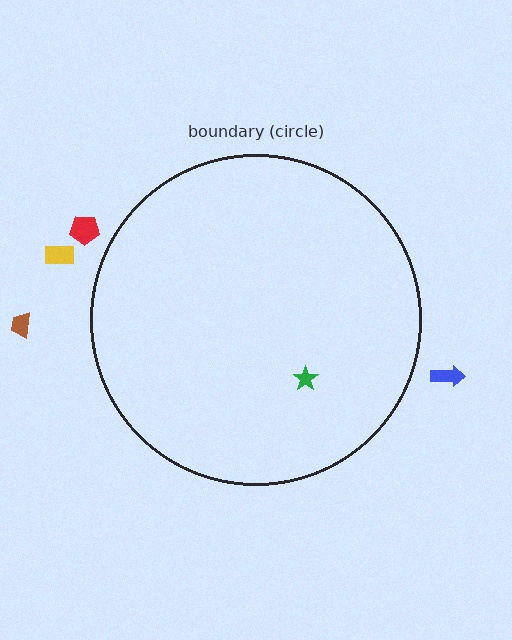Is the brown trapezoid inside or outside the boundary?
Outside.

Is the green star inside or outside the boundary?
Inside.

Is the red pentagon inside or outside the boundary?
Outside.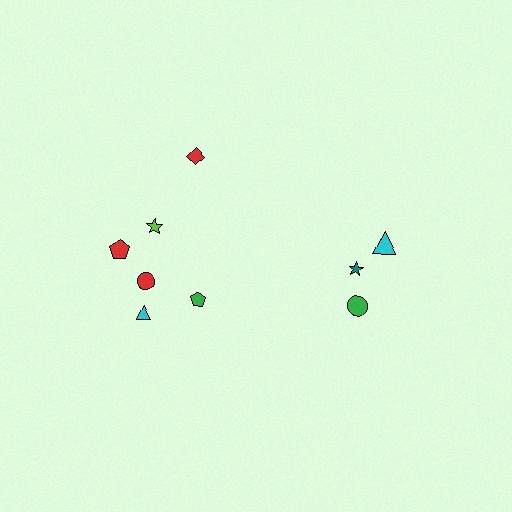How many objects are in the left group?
There are 6 objects.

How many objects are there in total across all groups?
There are 9 objects.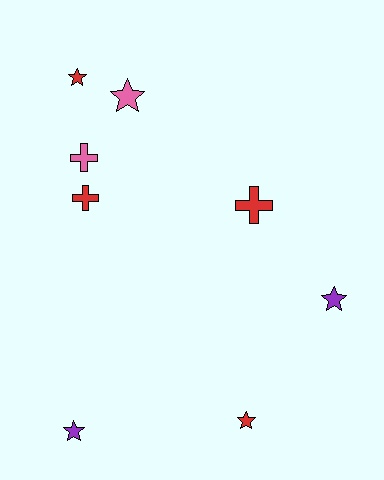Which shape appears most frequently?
Star, with 5 objects.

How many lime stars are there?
There are no lime stars.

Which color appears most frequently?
Red, with 4 objects.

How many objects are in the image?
There are 8 objects.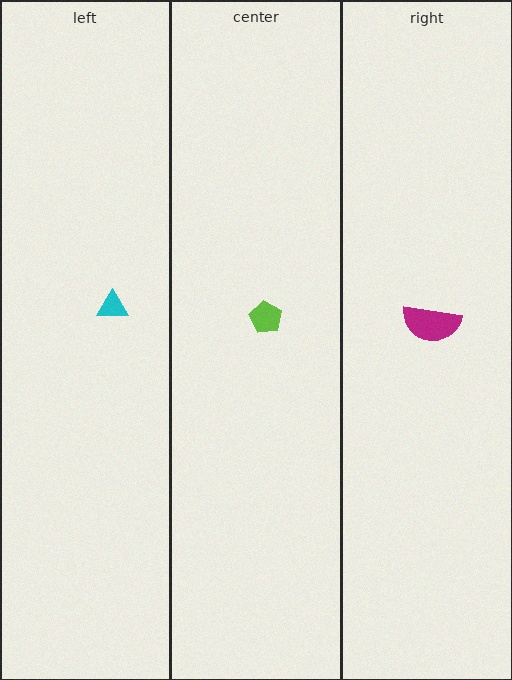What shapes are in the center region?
The lime pentagon.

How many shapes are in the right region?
1.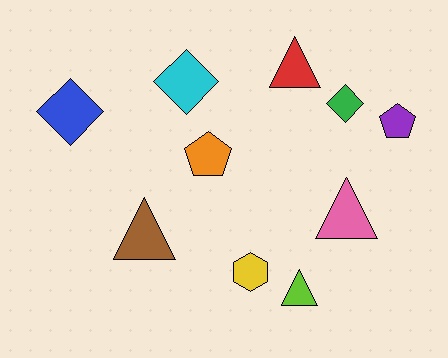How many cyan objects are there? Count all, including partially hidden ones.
There is 1 cyan object.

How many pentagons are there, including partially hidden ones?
There are 2 pentagons.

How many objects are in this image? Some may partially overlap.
There are 10 objects.